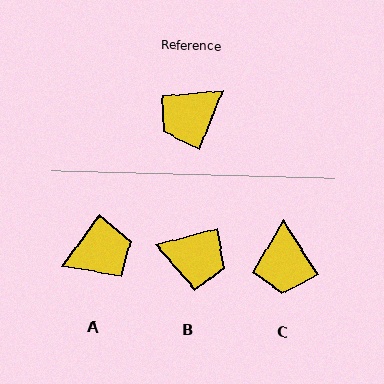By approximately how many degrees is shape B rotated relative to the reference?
Approximately 126 degrees counter-clockwise.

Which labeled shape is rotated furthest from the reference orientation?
A, about 164 degrees away.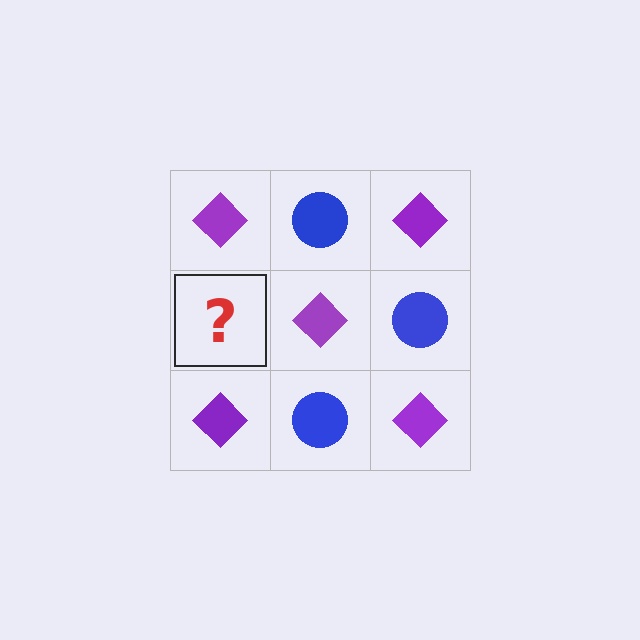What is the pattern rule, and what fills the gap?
The rule is that it alternates purple diamond and blue circle in a checkerboard pattern. The gap should be filled with a blue circle.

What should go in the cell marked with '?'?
The missing cell should contain a blue circle.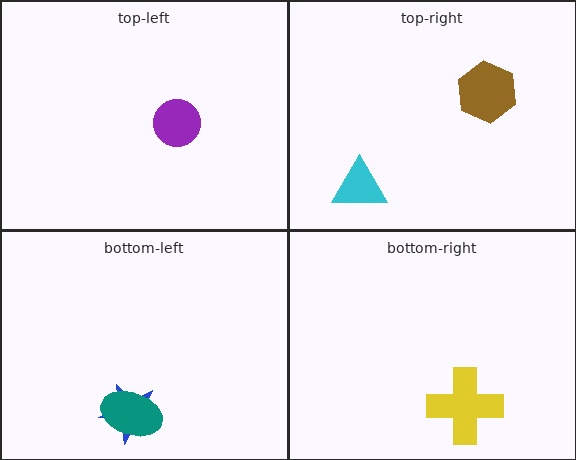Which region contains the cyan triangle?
The top-right region.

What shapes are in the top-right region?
The brown hexagon, the cyan triangle.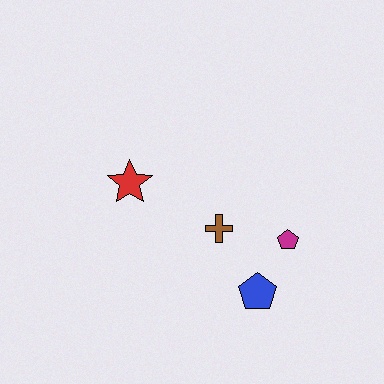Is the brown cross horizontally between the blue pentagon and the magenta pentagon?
No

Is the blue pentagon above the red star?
No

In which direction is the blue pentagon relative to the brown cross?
The blue pentagon is below the brown cross.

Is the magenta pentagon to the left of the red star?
No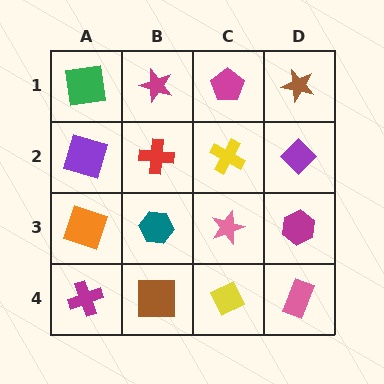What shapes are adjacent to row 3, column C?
A yellow cross (row 2, column C), a yellow diamond (row 4, column C), a teal hexagon (row 3, column B), a magenta hexagon (row 3, column D).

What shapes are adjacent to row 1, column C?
A yellow cross (row 2, column C), a magenta star (row 1, column B), a brown star (row 1, column D).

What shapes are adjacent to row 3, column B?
A red cross (row 2, column B), a brown square (row 4, column B), an orange square (row 3, column A), a pink star (row 3, column C).